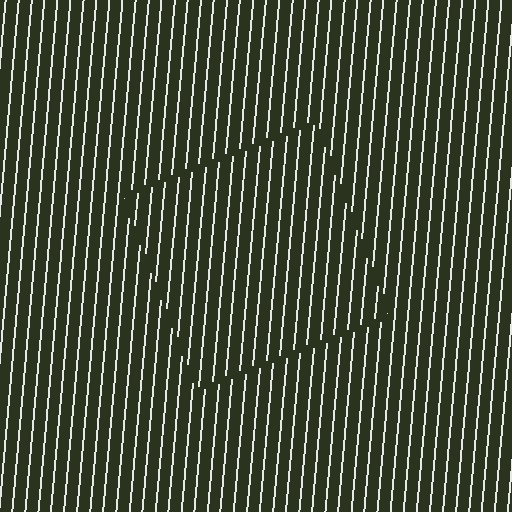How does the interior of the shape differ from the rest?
The interior of the shape contains the same grating, shifted by half a period — the contour is defined by the phase discontinuity where line-ends from the inner and outer gratings abut.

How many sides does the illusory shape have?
4 sides — the line-ends trace a square.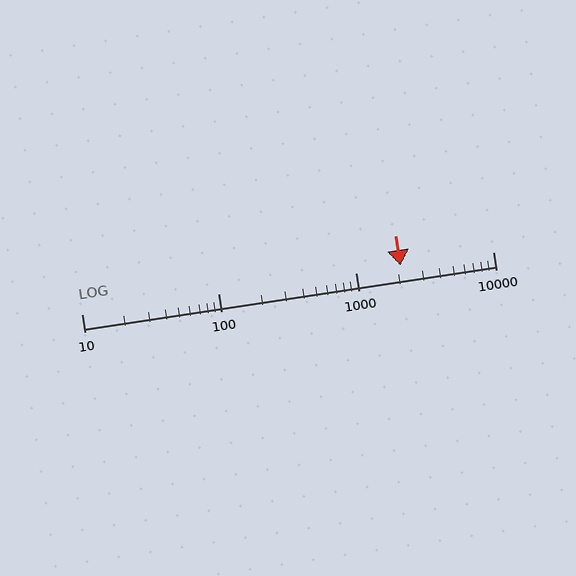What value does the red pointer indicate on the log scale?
The pointer indicates approximately 2100.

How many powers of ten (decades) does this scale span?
The scale spans 3 decades, from 10 to 10000.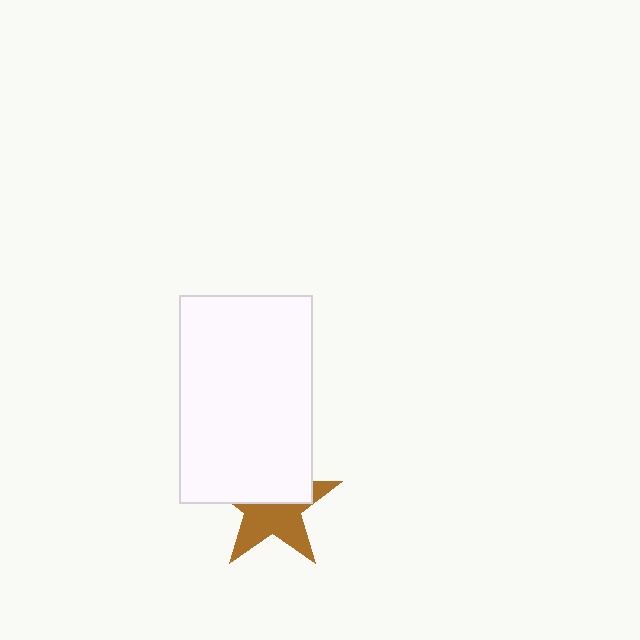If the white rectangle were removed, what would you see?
You would see the complete brown star.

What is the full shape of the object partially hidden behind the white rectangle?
The partially hidden object is a brown star.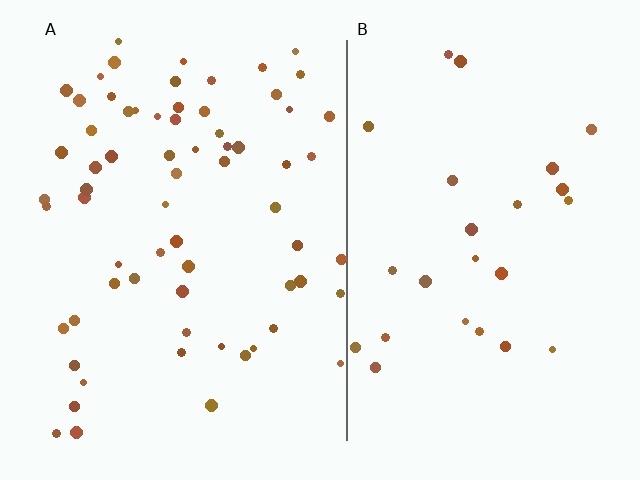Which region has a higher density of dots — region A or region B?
A (the left).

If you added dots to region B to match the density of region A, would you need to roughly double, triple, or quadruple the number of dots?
Approximately triple.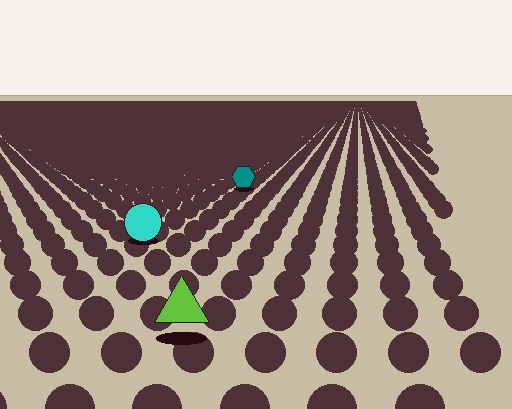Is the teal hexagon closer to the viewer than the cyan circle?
No. The cyan circle is closer — you can tell from the texture gradient: the ground texture is coarser near it.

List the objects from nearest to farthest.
From nearest to farthest: the lime triangle, the cyan circle, the teal hexagon.